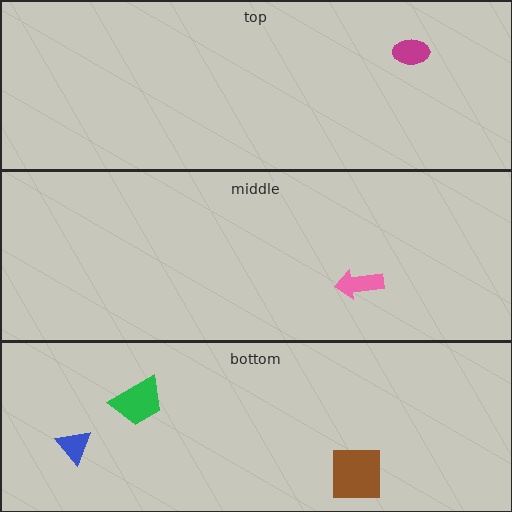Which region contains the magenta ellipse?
The top region.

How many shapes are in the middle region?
1.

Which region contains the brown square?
The bottom region.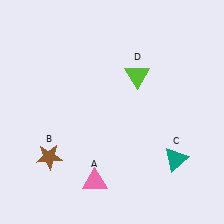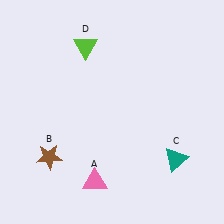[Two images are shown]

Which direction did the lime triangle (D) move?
The lime triangle (D) moved left.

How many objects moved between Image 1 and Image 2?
1 object moved between the two images.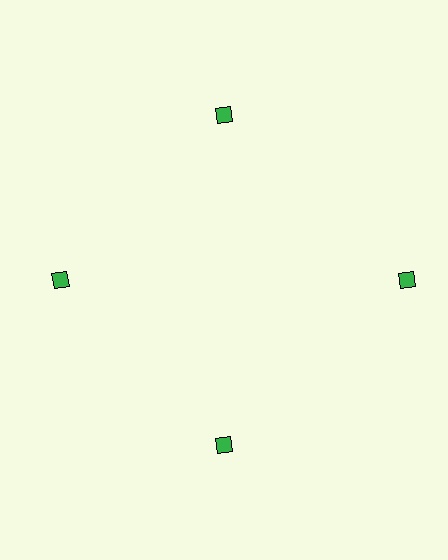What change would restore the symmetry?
The symmetry would be restored by moving it inward, back onto the ring so that all 4 diamonds sit at equal angles and equal distance from the center.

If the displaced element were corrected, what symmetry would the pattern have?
It would have 4-fold rotational symmetry — the pattern would map onto itself every 90 degrees.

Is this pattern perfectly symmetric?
No. The 4 green diamonds are arranged in a ring, but one element near the 3 o'clock position is pushed outward from the center, breaking the 4-fold rotational symmetry.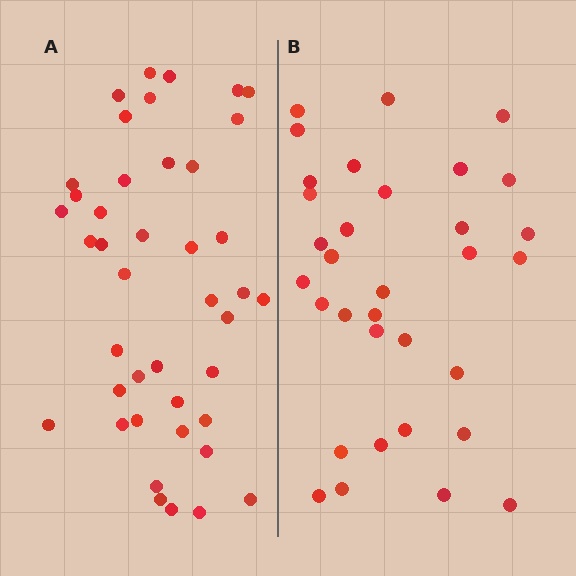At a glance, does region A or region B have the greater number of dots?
Region A (the left region) has more dots.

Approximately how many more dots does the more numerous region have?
Region A has roughly 8 or so more dots than region B.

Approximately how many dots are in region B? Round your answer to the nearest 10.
About 30 dots. (The exact count is 33, which rounds to 30.)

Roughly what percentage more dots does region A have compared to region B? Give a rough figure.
About 25% more.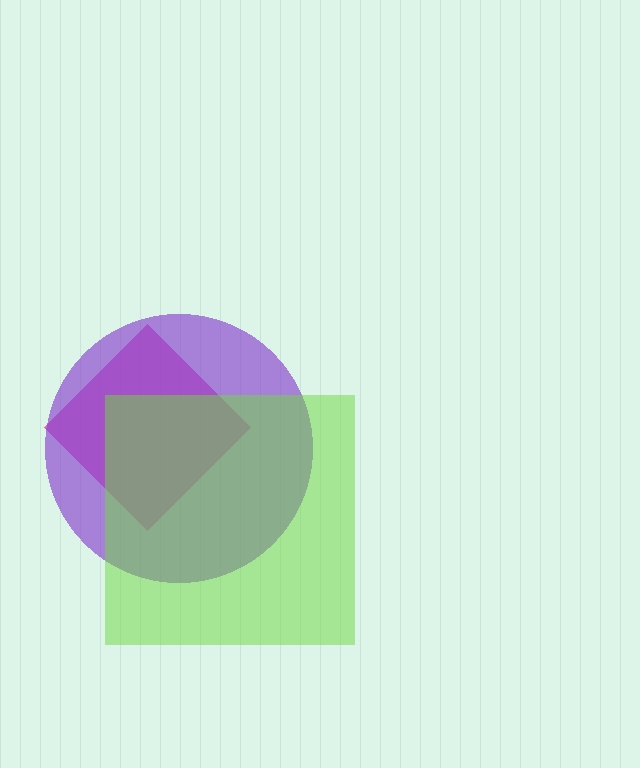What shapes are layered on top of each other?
The layered shapes are: a magenta diamond, a purple circle, a lime square.